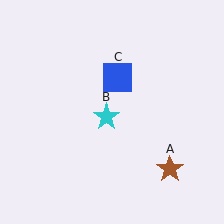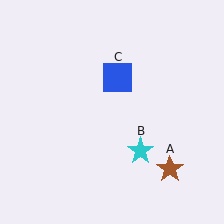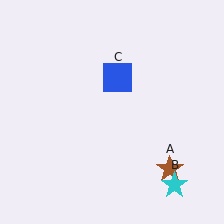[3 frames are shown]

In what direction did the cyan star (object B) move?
The cyan star (object B) moved down and to the right.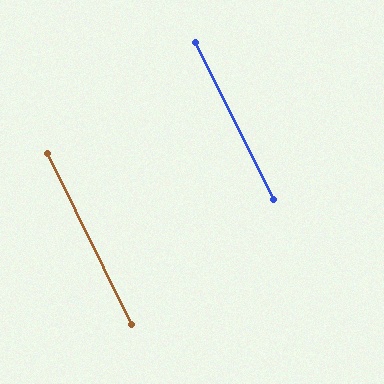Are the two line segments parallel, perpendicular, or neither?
Parallel — their directions differ by only 0.2°.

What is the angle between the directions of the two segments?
Approximately 0 degrees.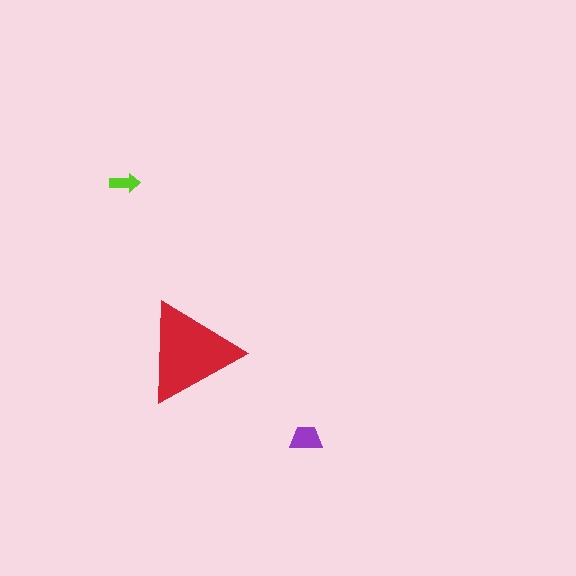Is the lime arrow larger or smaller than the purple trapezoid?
Smaller.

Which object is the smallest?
The lime arrow.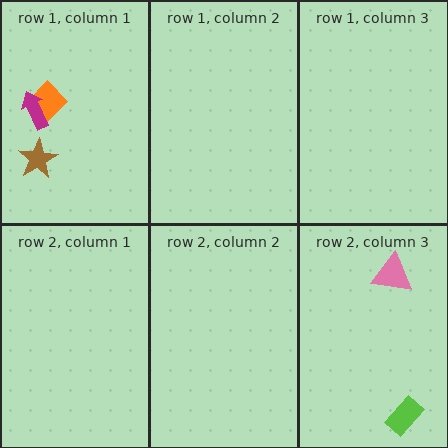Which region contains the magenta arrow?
The row 1, column 1 region.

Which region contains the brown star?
The row 1, column 1 region.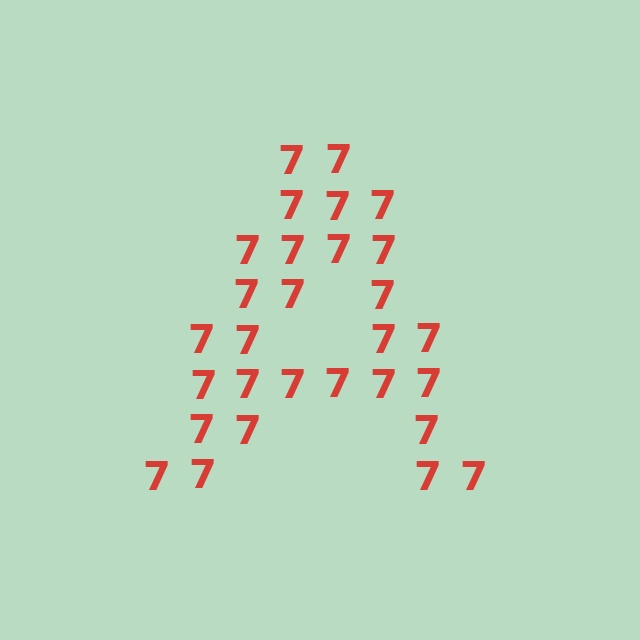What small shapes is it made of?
It is made of small digit 7's.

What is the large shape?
The large shape is the letter A.